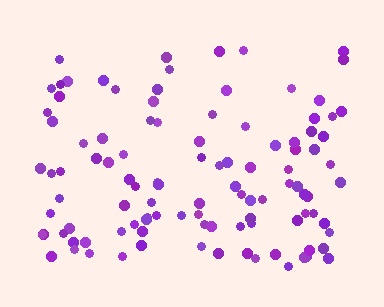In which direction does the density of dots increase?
From top to bottom, with the bottom side densest.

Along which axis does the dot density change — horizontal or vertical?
Vertical.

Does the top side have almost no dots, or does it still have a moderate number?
Still a moderate number, just noticeably fewer than the bottom.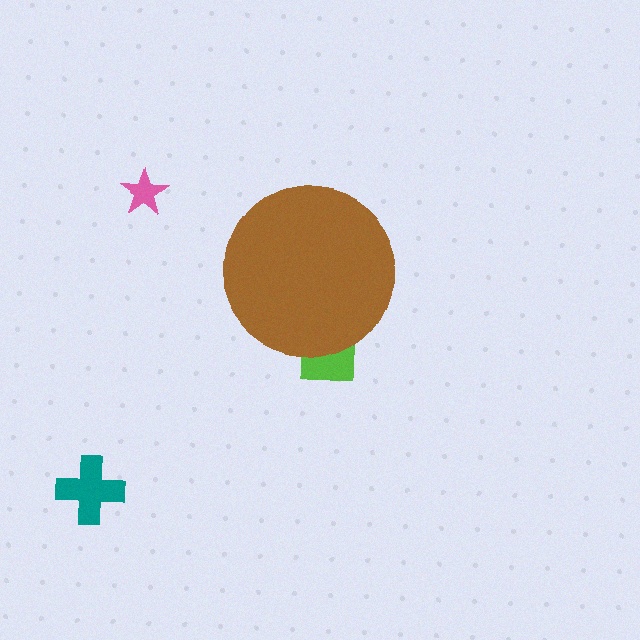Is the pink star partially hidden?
No, the pink star is fully visible.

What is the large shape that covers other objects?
A brown circle.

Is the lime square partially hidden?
Yes, the lime square is partially hidden behind the brown circle.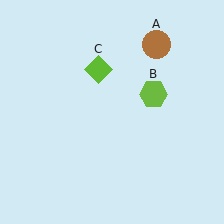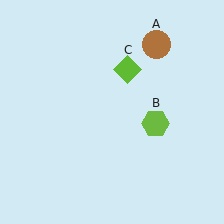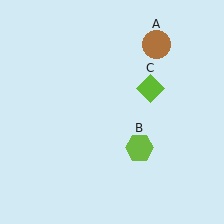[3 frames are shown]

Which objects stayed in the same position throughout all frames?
Brown circle (object A) remained stationary.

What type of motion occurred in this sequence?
The lime hexagon (object B), lime diamond (object C) rotated clockwise around the center of the scene.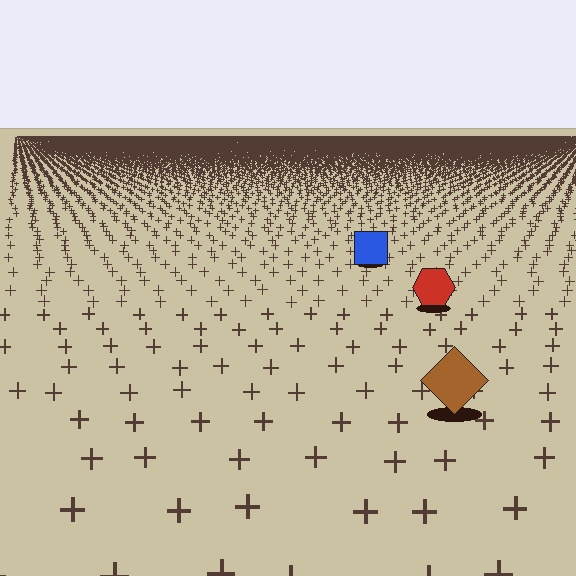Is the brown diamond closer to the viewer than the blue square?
Yes. The brown diamond is closer — you can tell from the texture gradient: the ground texture is coarser near it.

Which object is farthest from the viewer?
The blue square is farthest from the viewer. It appears smaller and the ground texture around it is denser.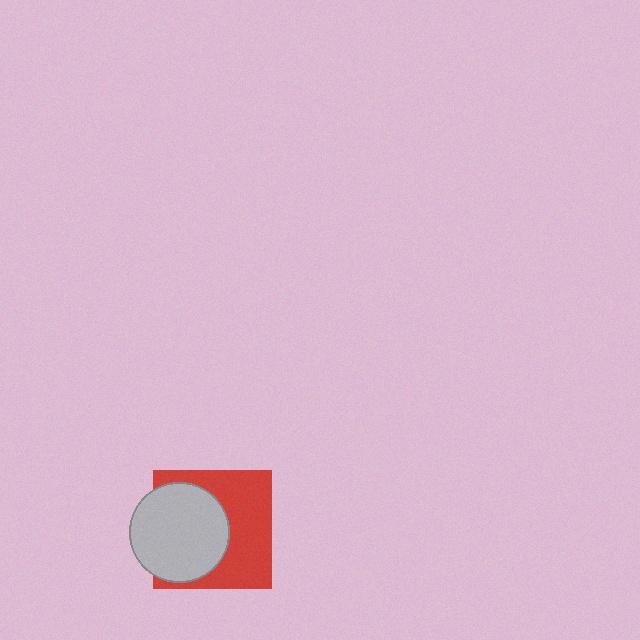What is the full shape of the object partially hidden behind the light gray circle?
The partially hidden object is a red square.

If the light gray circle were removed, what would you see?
You would see the complete red square.